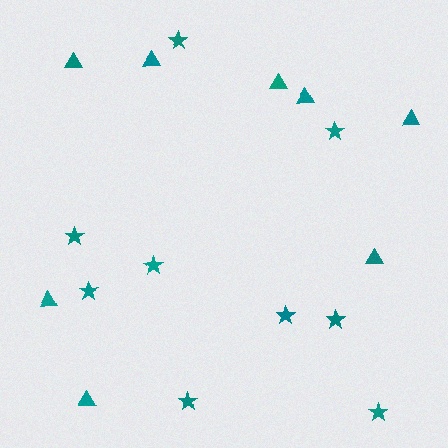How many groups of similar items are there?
There are 2 groups: one group of stars (9) and one group of triangles (8).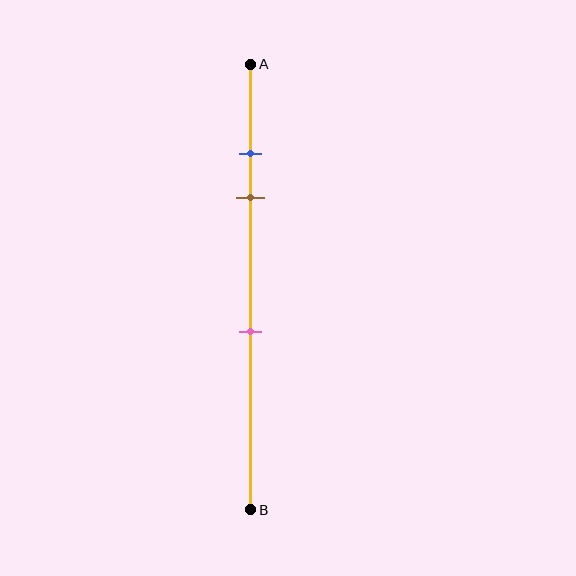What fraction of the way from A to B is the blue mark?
The blue mark is approximately 20% (0.2) of the way from A to B.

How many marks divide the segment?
There are 3 marks dividing the segment.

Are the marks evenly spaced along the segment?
No, the marks are not evenly spaced.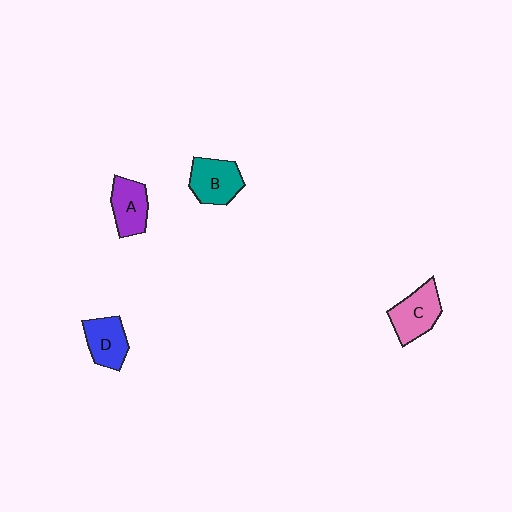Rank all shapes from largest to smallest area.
From largest to smallest: B (teal), C (pink), D (blue), A (purple).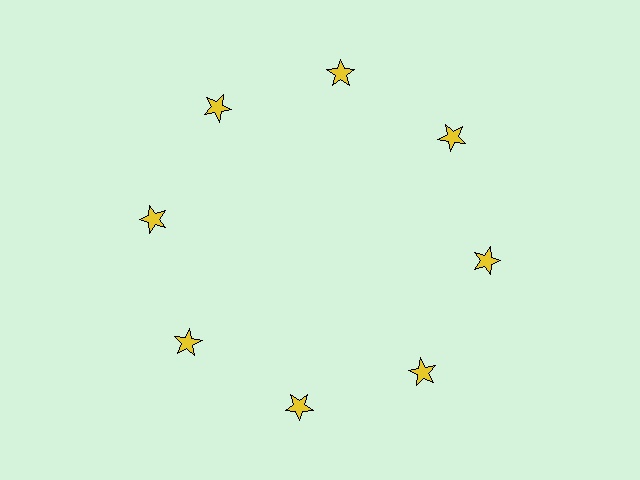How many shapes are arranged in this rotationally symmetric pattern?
There are 8 shapes, arranged in 8 groups of 1.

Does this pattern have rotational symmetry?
Yes, this pattern has 8-fold rotational symmetry. It looks the same after rotating 45 degrees around the center.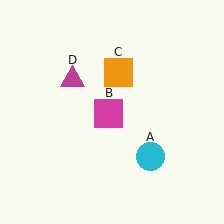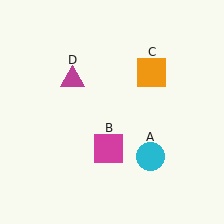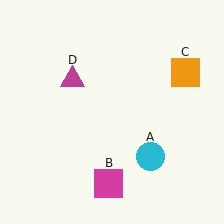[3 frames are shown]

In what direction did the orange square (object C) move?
The orange square (object C) moved right.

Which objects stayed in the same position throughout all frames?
Cyan circle (object A) and magenta triangle (object D) remained stationary.